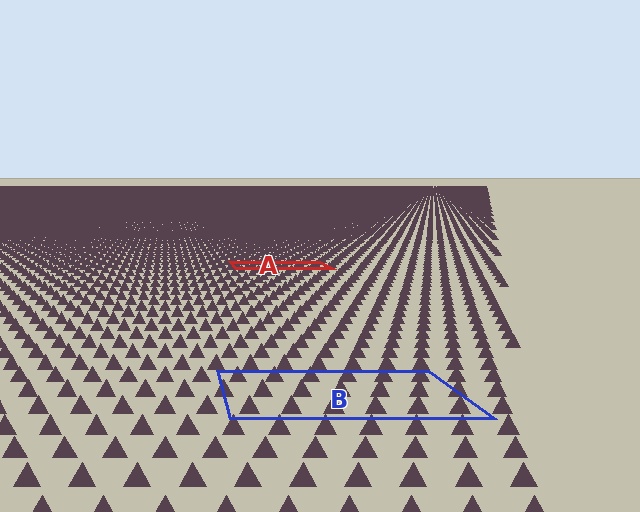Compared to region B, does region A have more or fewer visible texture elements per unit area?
Region A has more texture elements per unit area — they are packed more densely because it is farther away.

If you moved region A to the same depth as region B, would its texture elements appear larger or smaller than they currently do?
They would appear larger. At a closer depth, the same texture elements are projected at a bigger on-screen size.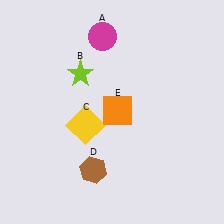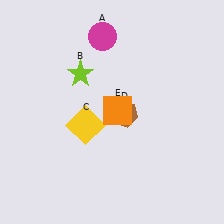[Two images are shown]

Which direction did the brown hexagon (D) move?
The brown hexagon (D) moved up.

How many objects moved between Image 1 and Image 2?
1 object moved between the two images.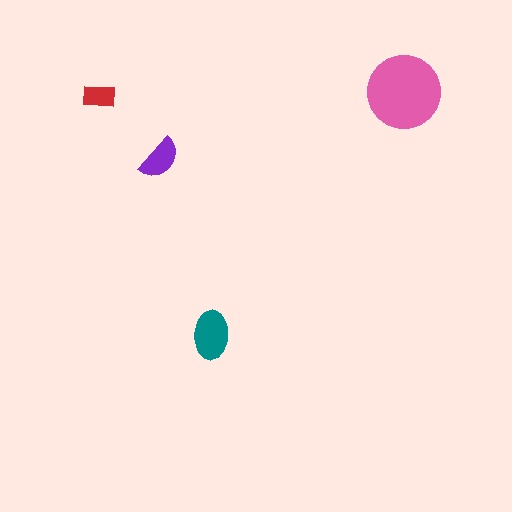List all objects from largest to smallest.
The pink circle, the teal ellipse, the purple semicircle, the red rectangle.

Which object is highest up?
The pink circle is topmost.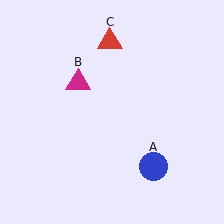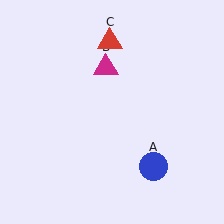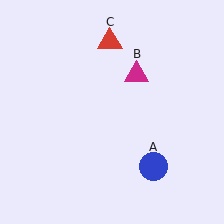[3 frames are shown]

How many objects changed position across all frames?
1 object changed position: magenta triangle (object B).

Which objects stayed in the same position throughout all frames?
Blue circle (object A) and red triangle (object C) remained stationary.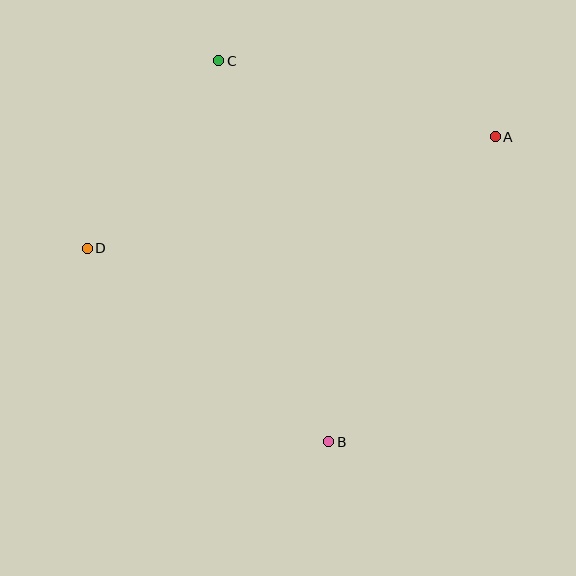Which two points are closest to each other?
Points C and D are closest to each other.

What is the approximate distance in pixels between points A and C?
The distance between A and C is approximately 287 pixels.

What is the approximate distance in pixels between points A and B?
The distance between A and B is approximately 348 pixels.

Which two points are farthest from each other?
Points A and D are farthest from each other.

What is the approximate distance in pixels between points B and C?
The distance between B and C is approximately 396 pixels.